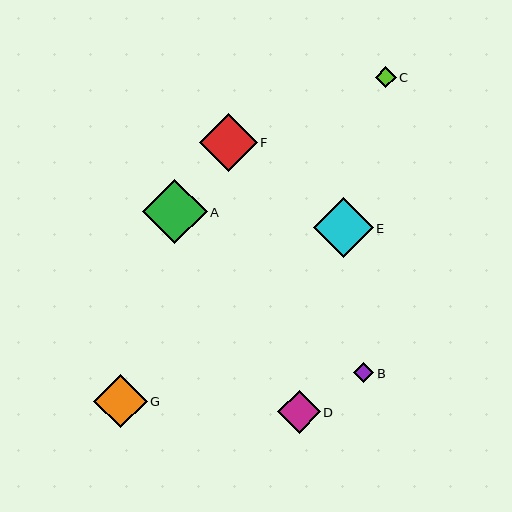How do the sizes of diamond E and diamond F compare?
Diamond E and diamond F are approximately the same size.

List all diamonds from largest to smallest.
From largest to smallest: A, E, F, G, D, C, B.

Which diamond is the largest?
Diamond A is the largest with a size of approximately 65 pixels.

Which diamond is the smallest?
Diamond B is the smallest with a size of approximately 21 pixels.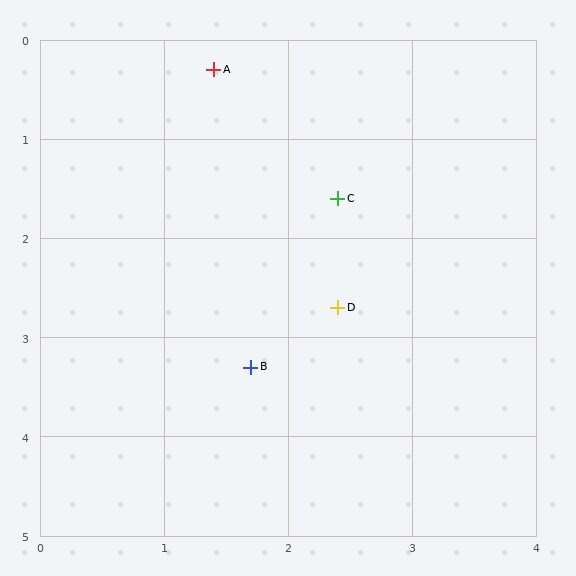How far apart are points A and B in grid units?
Points A and B are about 3.0 grid units apart.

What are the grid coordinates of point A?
Point A is at approximately (1.4, 0.3).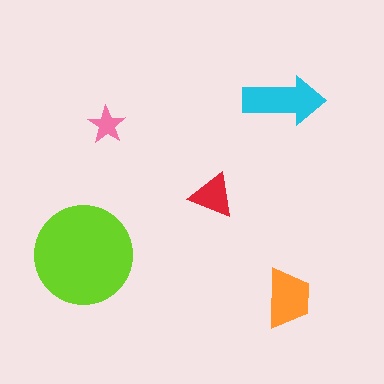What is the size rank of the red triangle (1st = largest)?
4th.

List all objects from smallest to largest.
The pink star, the red triangle, the orange trapezoid, the cyan arrow, the lime circle.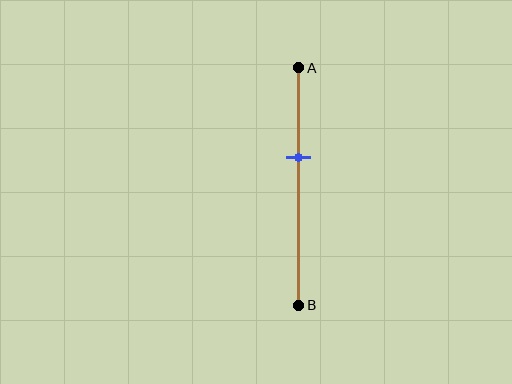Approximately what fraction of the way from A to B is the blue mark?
The blue mark is approximately 40% of the way from A to B.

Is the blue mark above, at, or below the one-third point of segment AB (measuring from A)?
The blue mark is below the one-third point of segment AB.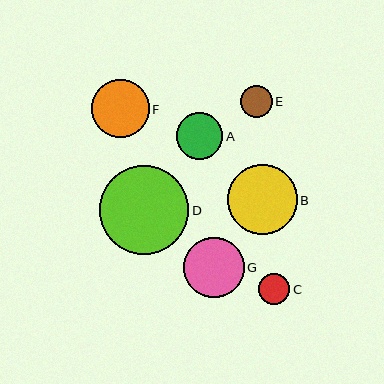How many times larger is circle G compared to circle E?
Circle G is approximately 1.9 times the size of circle E.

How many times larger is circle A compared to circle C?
Circle A is approximately 1.5 times the size of circle C.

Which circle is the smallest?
Circle C is the smallest with a size of approximately 31 pixels.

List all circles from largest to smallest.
From largest to smallest: D, B, G, F, A, E, C.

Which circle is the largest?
Circle D is the largest with a size of approximately 89 pixels.